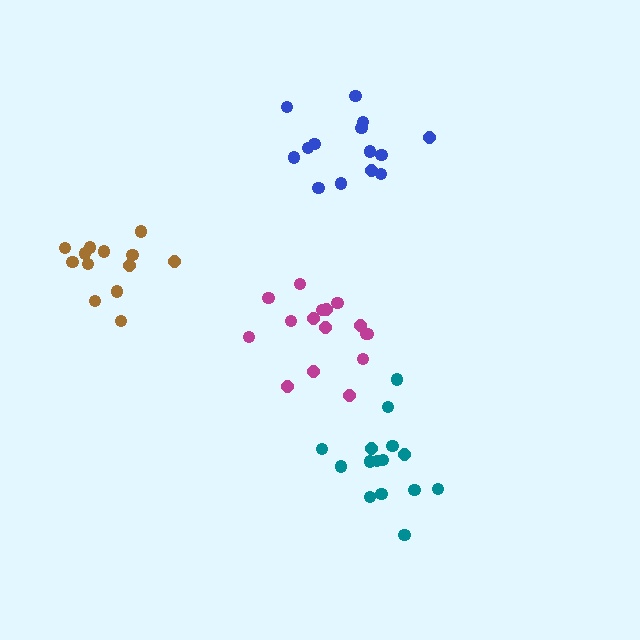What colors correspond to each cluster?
The clusters are colored: teal, magenta, blue, brown.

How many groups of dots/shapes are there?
There are 4 groups.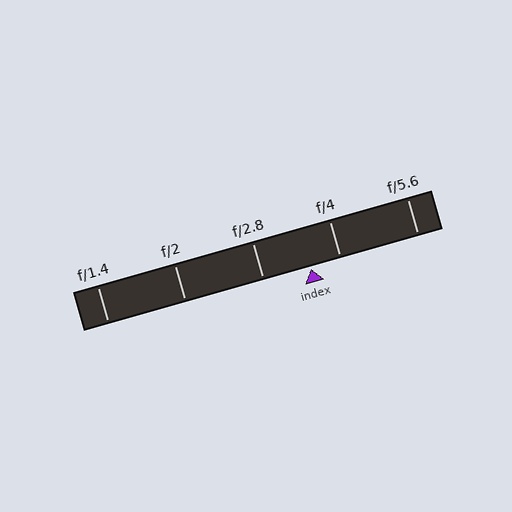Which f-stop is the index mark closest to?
The index mark is closest to f/4.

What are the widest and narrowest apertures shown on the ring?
The widest aperture shown is f/1.4 and the narrowest is f/5.6.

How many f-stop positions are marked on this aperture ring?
There are 5 f-stop positions marked.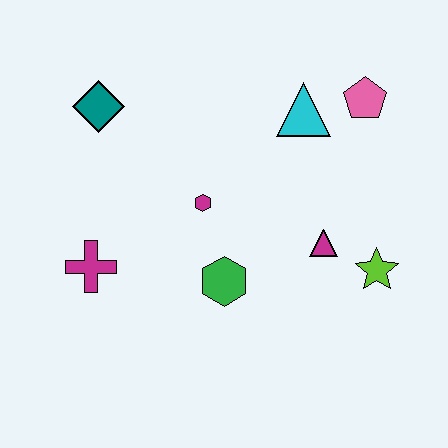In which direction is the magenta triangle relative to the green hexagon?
The magenta triangle is to the right of the green hexagon.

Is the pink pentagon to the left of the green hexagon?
No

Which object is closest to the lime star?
The magenta triangle is closest to the lime star.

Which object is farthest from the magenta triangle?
The teal diamond is farthest from the magenta triangle.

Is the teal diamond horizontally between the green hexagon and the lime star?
No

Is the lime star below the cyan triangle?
Yes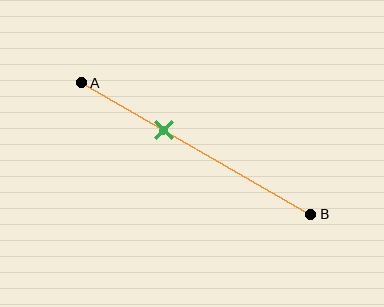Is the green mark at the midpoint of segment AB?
No, the mark is at about 35% from A, not at the 50% midpoint.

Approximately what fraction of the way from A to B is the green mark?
The green mark is approximately 35% of the way from A to B.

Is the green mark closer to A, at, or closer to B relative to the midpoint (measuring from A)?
The green mark is closer to point A than the midpoint of segment AB.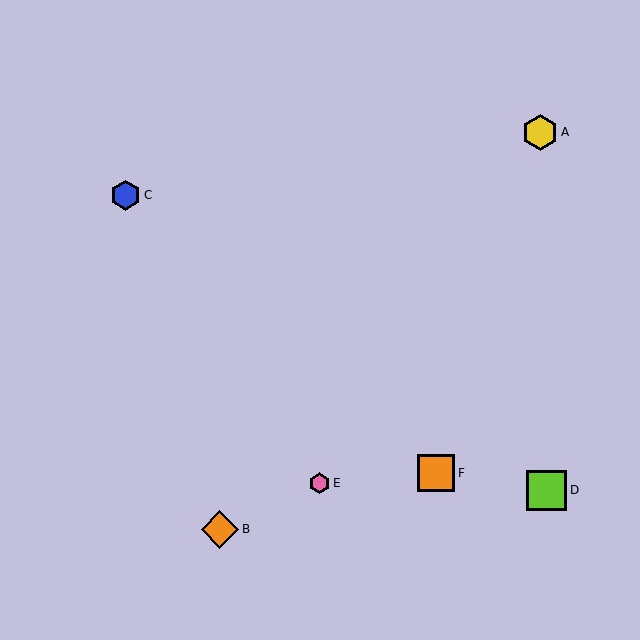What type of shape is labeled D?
Shape D is a lime square.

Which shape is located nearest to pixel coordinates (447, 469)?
The orange square (labeled F) at (436, 473) is nearest to that location.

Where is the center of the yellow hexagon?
The center of the yellow hexagon is at (540, 132).